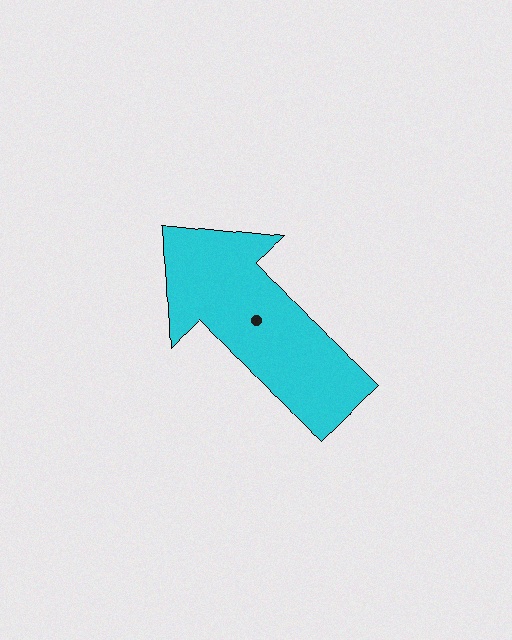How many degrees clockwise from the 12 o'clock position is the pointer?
Approximately 316 degrees.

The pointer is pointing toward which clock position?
Roughly 11 o'clock.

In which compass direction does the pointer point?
Northwest.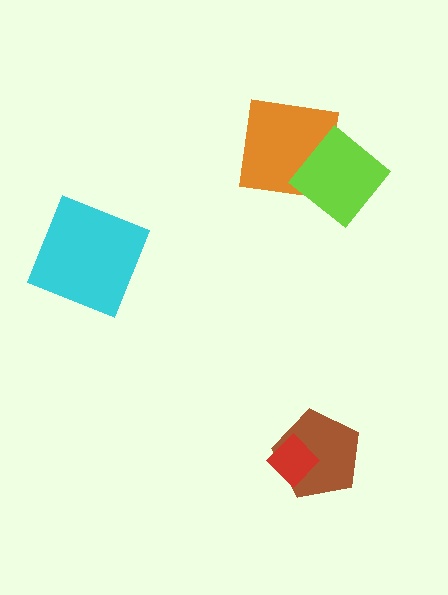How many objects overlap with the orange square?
1 object overlaps with the orange square.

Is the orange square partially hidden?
Yes, it is partially covered by another shape.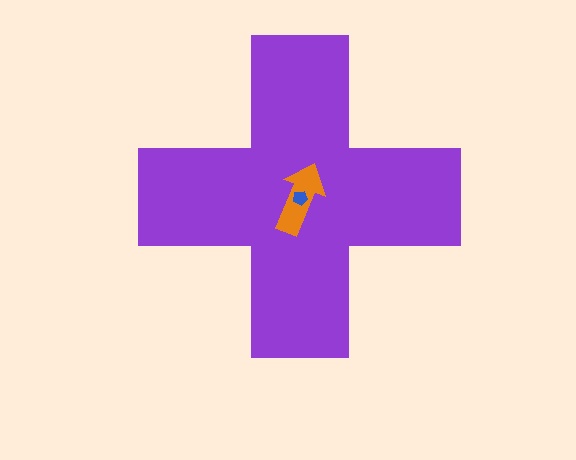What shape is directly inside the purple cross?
The orange arrow.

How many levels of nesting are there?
3.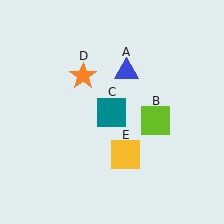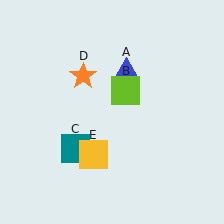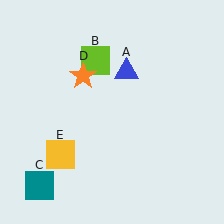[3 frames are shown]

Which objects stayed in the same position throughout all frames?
Blue triangle (object A) and orange star (object D) remained stationary.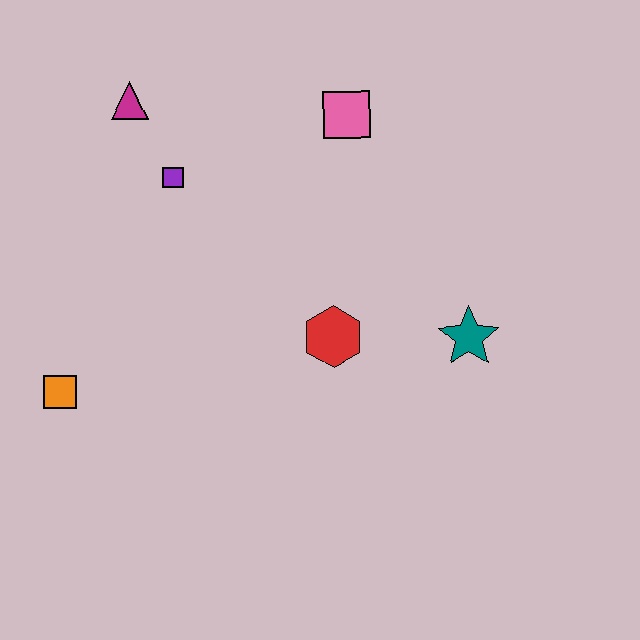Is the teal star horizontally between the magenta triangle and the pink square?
No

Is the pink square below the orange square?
No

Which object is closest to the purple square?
The magenta triangle is closest to the purple square.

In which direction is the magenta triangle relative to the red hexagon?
The magenta triangle is above the red hexagon.